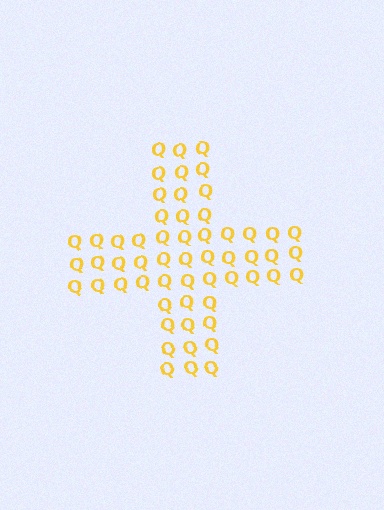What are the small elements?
The small elements are letter Q's.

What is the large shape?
The large shape is a cross.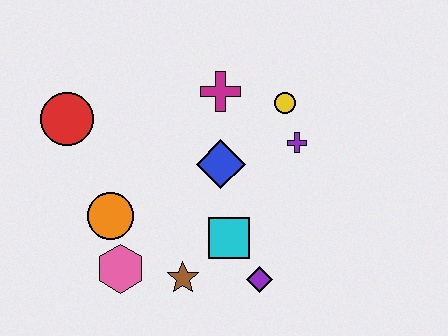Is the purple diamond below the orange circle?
Yes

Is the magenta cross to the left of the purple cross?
Yes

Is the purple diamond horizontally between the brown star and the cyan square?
No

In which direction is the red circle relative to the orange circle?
The red circle is above the orange circle.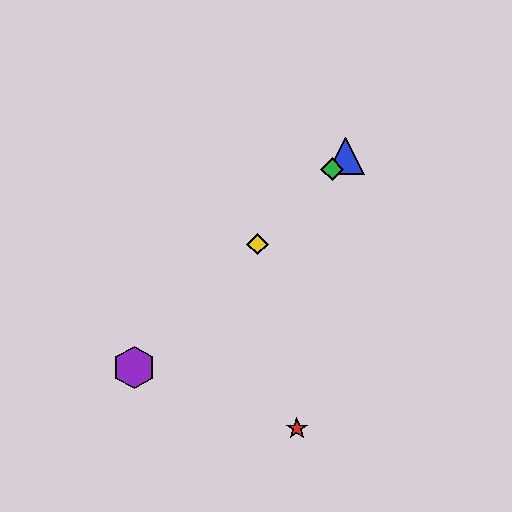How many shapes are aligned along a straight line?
4 shapes (the blue triangle, the green diamond, the yellow diamond, the purple hexagon) are aligned along a straight line.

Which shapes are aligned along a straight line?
The blue triangle, the green diamond, the yellow diamond, the purple hexagon are aligned along a straight line.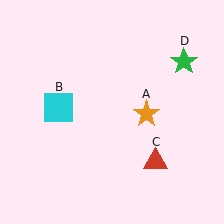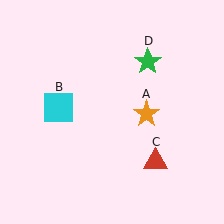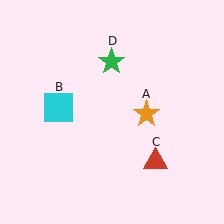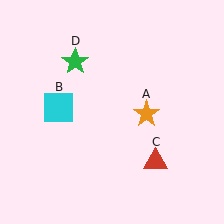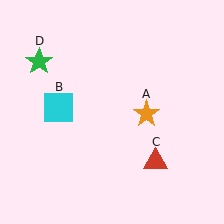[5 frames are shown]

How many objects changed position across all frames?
1 object changed position: green star (object D).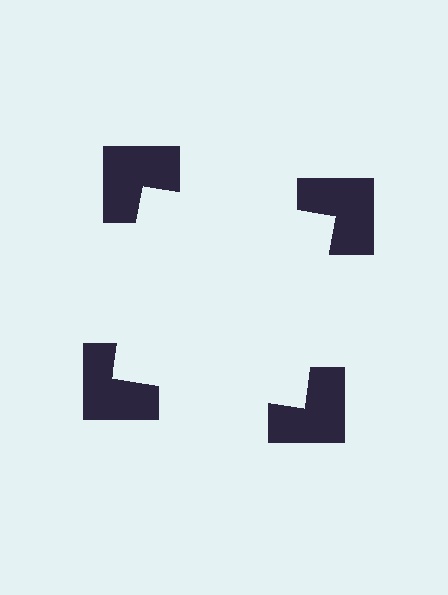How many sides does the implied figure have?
4 sides.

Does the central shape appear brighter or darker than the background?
It typically appears slightly brighter than the background, even though no actual brightness change is drawn.